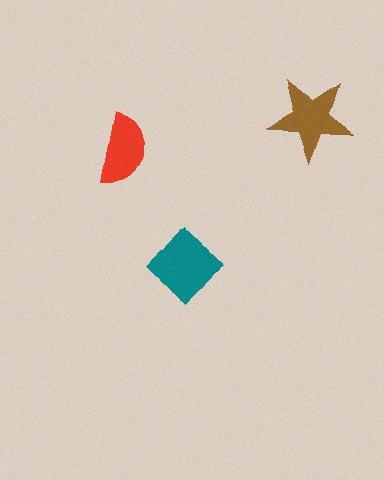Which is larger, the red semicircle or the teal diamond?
The teal diamond.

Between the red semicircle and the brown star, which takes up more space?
The brown star.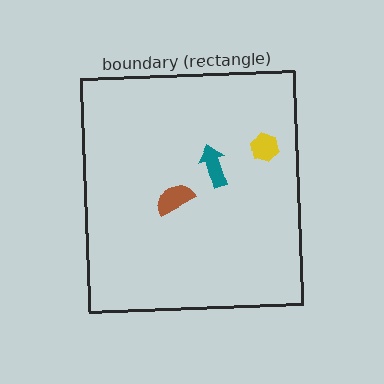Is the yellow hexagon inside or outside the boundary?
Inside.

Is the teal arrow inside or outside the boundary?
Inside.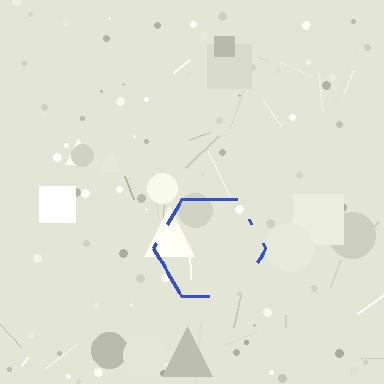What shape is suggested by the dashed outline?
The dashed outline suggests a hexagon.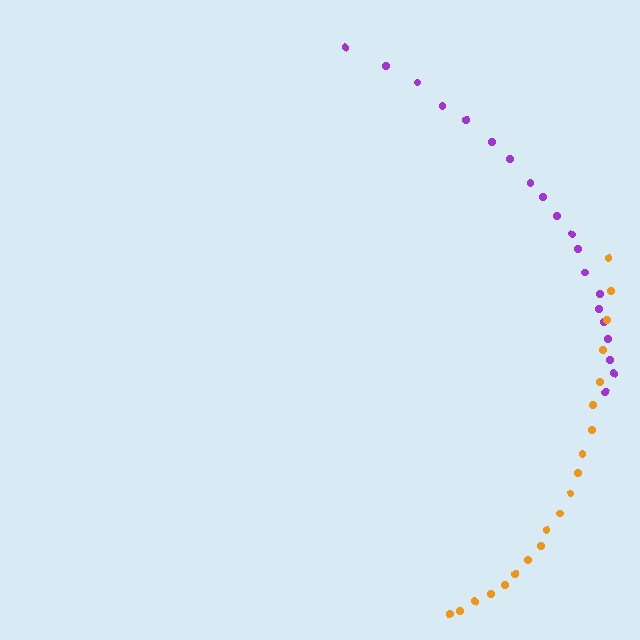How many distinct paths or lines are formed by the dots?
There are 2 distinct paths.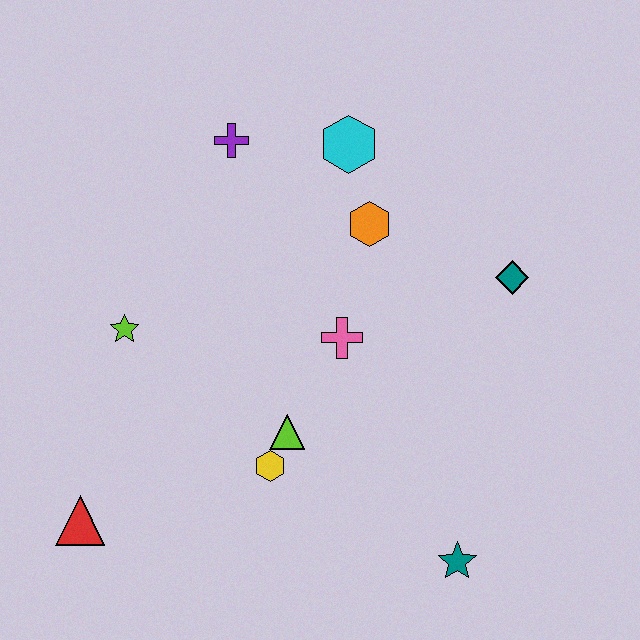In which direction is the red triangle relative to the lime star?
The red triangle is below the lime star.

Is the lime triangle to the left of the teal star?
Yes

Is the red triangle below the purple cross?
Yes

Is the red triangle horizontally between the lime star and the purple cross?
No